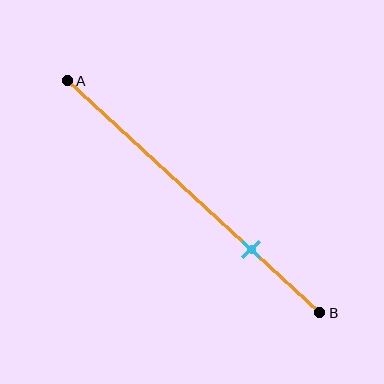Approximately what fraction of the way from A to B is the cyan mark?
The cyan mark is approximately 75% of the way from A to B.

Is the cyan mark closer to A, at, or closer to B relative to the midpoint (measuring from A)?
The cyan mark is closer to point B than the midpoint of segment AB.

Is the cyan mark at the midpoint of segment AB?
No, the mark is at about 75% from A, not at the 50% midpoint.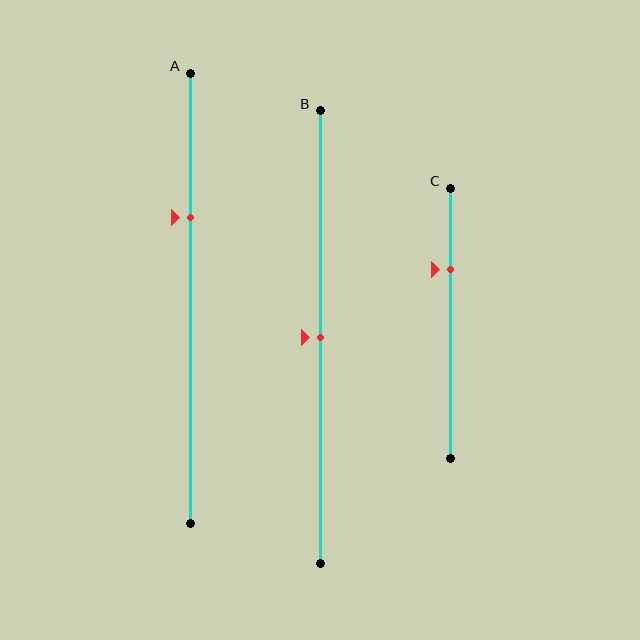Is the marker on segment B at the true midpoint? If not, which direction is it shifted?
Yes, the marker on segment B is at the true midpoint.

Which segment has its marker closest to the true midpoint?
Segment B has its marker closest to the true midpoint.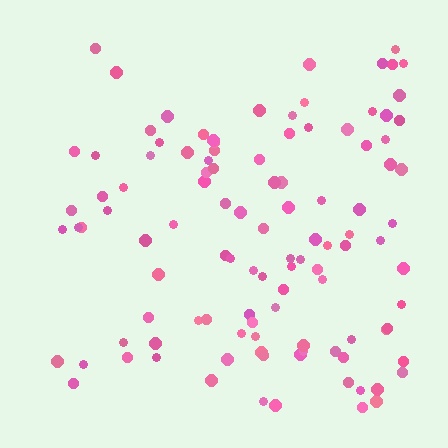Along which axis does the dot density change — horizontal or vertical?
Horizontal.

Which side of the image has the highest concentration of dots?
The right.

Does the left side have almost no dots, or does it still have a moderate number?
Still a moderate number, just noticeably fewer than the right.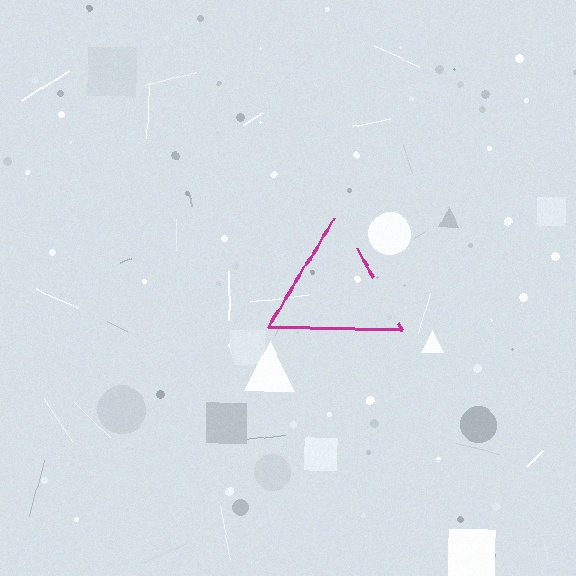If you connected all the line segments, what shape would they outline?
They would outline a triangle.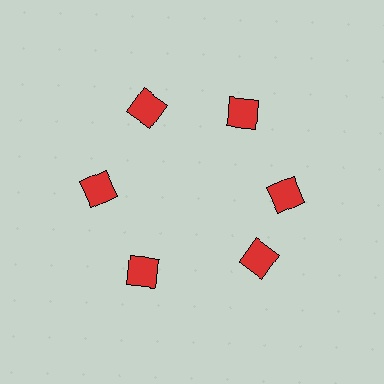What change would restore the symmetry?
The symmetry would be restored by rotating it back into even spacing with its neighbors so that all 6 squares sit at equal angles and equal distance from the center.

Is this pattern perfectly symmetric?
No. The 6 red squares are arranged in a ring, but one element near the 5 o'clock position is rotated out of alignment along the ring, breaking the 6-fold rotational symmetry.